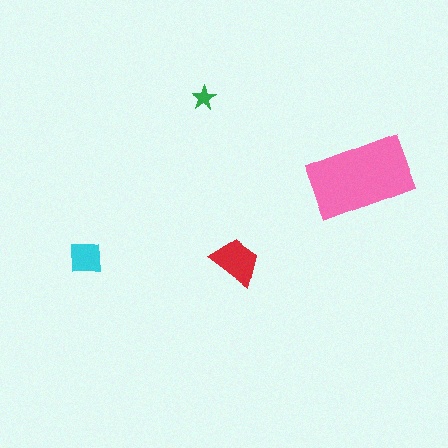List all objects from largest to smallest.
The pink rectangle, the red trapezoid, the cyan square, the green star.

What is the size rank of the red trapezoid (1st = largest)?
2nd.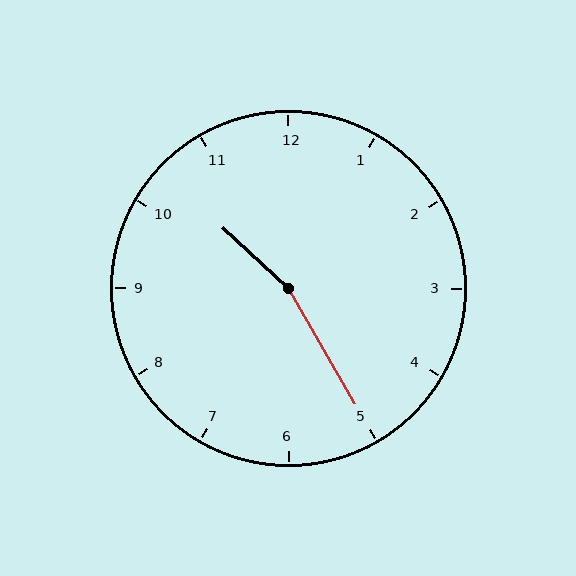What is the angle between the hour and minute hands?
Approximately 162 degrees.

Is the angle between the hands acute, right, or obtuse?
It is obtuse.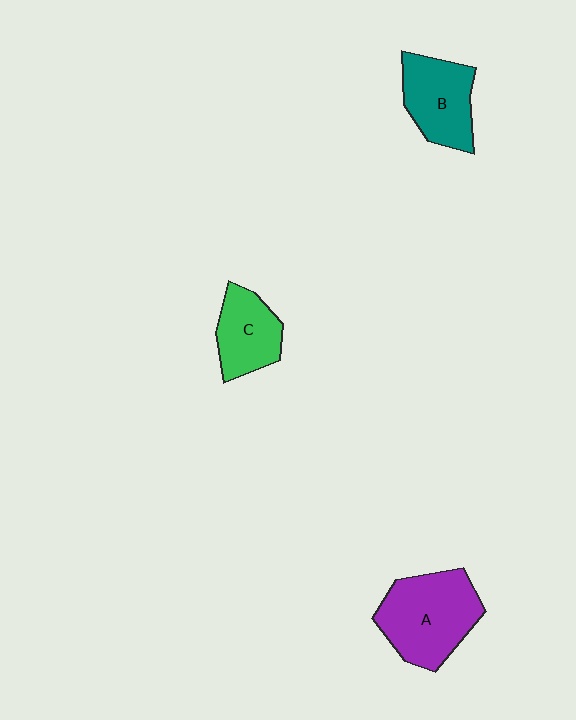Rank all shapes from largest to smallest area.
From largest to smallest: A (purple), B (teal), C (green).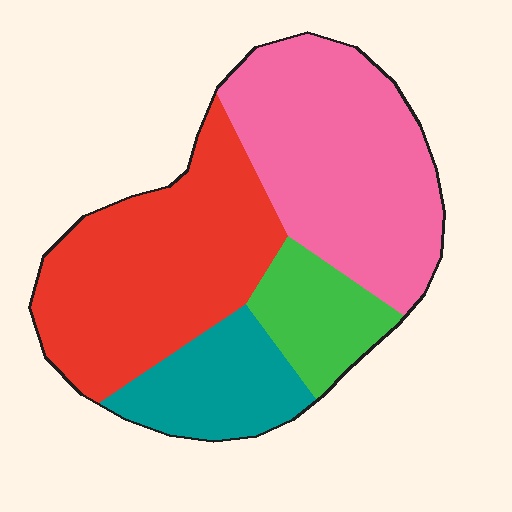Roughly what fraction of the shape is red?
Red takes up between a third and a half of the shape.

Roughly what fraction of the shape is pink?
Pink takes up between a third and a half of the shape.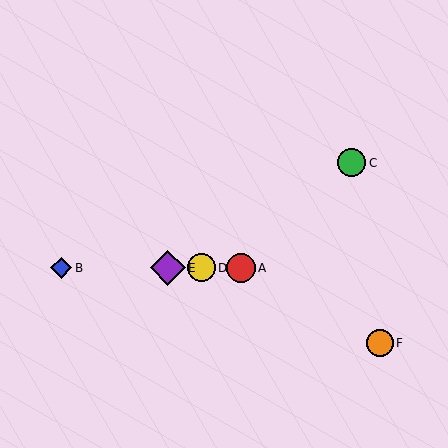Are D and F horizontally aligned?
No, D is at y≈268 and F is at y≈343.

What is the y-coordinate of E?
Object E is at y≈268.